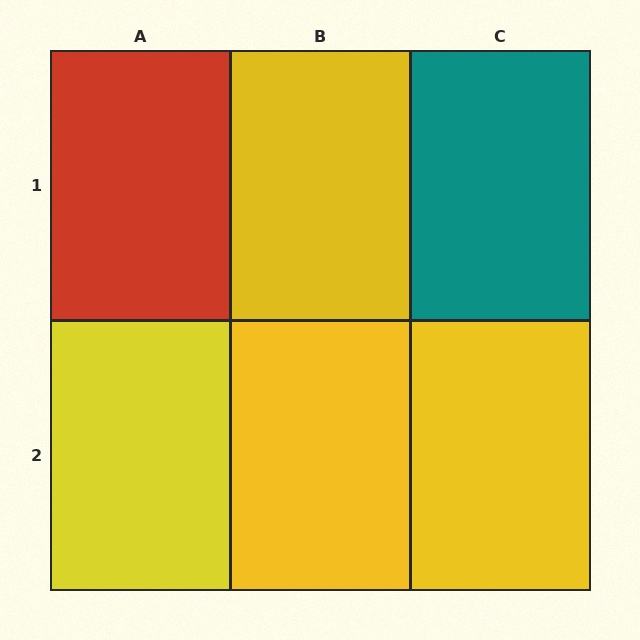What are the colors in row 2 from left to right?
Yellow, yellow, yellow.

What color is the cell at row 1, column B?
Yellow.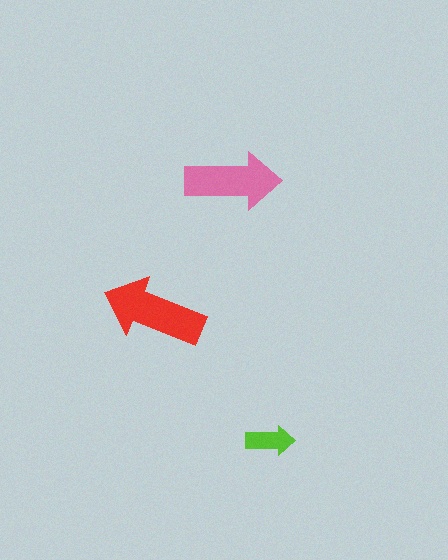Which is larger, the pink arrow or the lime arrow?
The pink one.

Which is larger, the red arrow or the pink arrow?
The red one.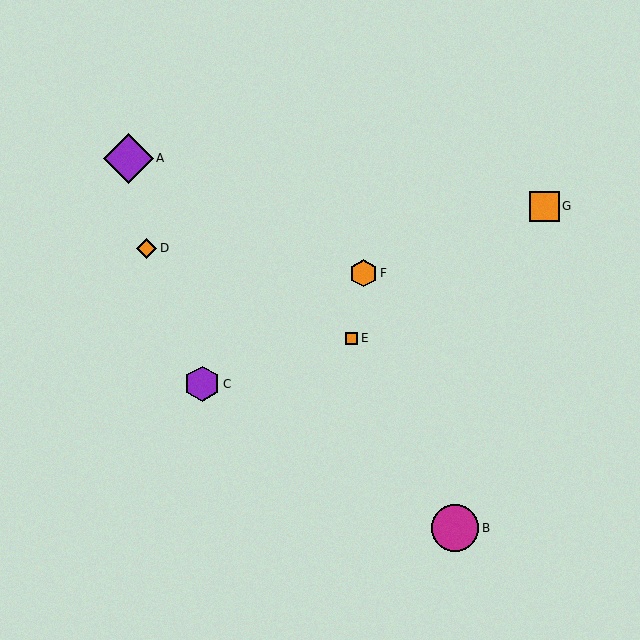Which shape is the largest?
The purple diamond (labeled A) is the largest.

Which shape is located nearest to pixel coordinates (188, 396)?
The purple hexagon (labeled C) at (202, 384) is nearest to that location.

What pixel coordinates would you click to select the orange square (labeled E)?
Click at (352, 339) to select the orange square E.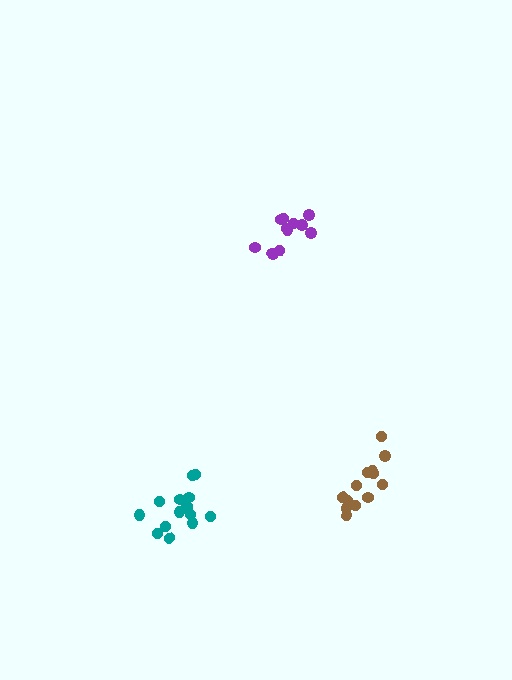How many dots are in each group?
Group 1: 13 dots, Group 2: 11 dots, Group 3: 14 dots (38 total).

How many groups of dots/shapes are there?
There are 3 groups.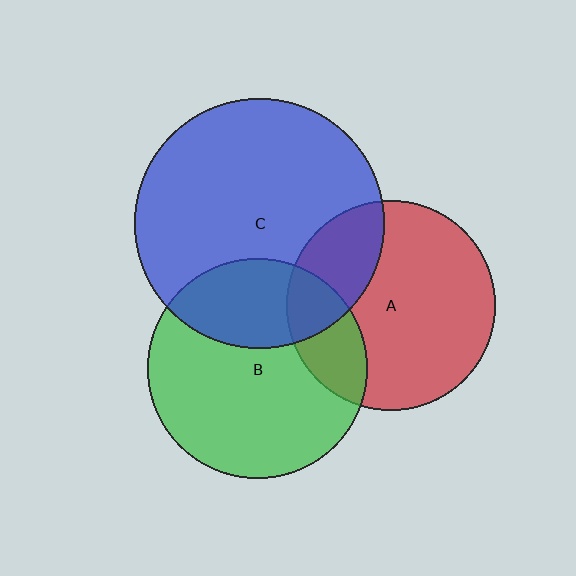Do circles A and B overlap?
Yes.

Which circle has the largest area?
Circle C (blue).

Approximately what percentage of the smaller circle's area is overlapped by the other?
Approximately 20%.